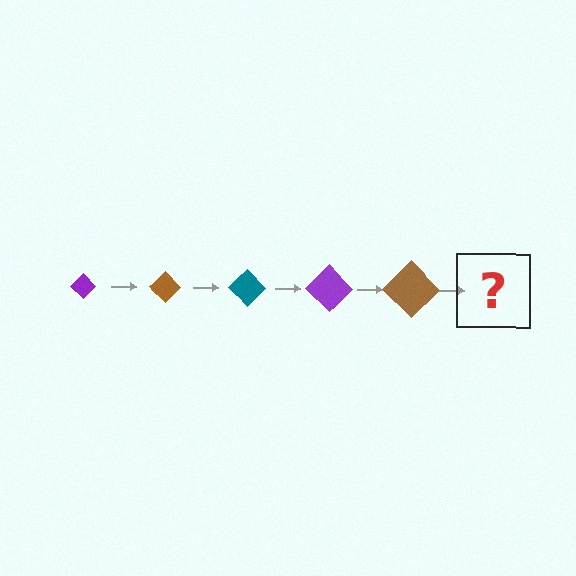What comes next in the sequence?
The next element should be a teal diamond, larger than the previous one.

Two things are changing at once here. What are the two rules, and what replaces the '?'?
The two rules are that the diamond grows larger each step and the color cycles through purple, brown, and teal. The '?' should be a teal diamond, larger than the previous one.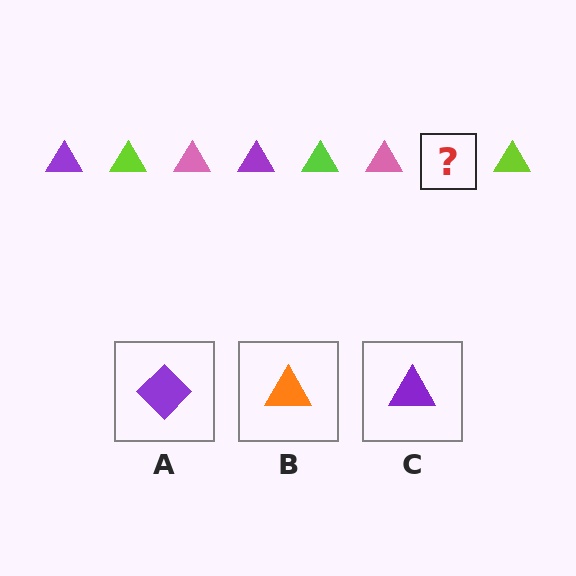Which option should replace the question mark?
Option C.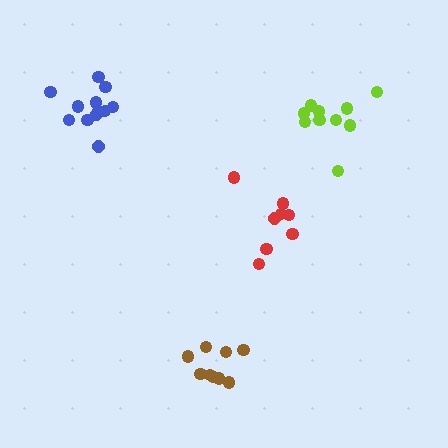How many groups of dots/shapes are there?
There are 4 groups.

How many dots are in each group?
Group 1: 10 dots, Group 2: 12 dots, Group 3: 8 dots, Group 4: 9 dots (39 total).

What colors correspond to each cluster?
The clusters are colored: lime, blue, red, brown.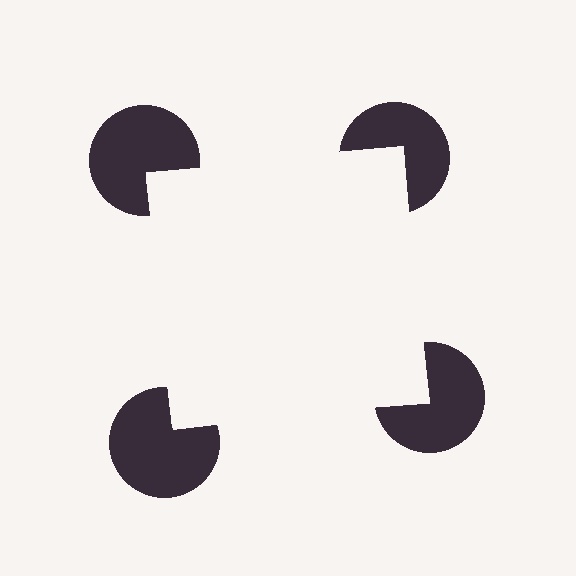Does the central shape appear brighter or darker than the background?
It typically appears slightly brighter than the background, even though no actual brightness change is drawn.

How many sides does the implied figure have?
4 sides.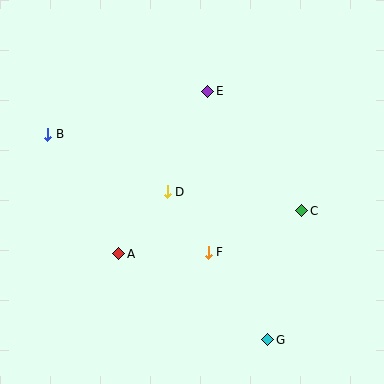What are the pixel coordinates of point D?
Point D is at (167, 192).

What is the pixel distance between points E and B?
The distance between E and B is 166 pixels.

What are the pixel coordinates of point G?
Point G is at (268, 340).